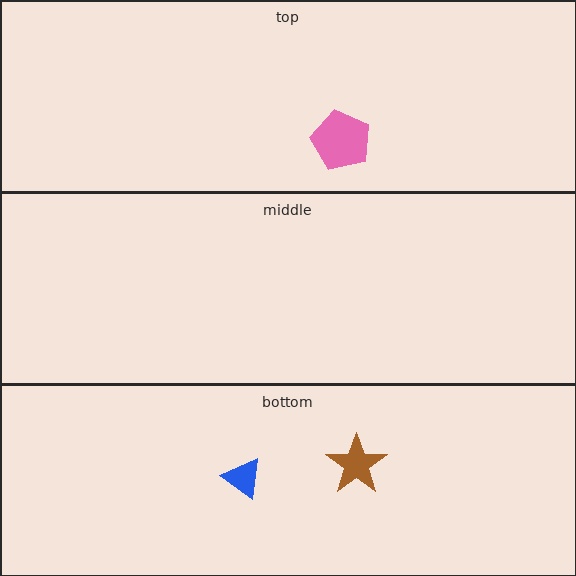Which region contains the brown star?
The bottom region.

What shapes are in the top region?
The pink pentagon.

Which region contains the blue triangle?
The bottom region.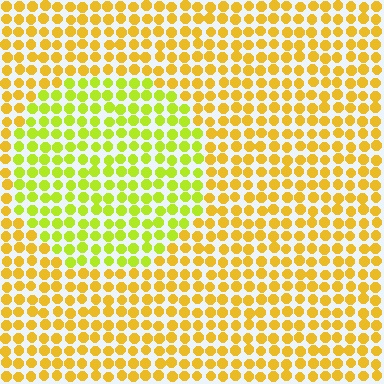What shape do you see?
I see a circle.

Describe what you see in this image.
The image is filled with small yellow elements in a uniform arrangement. A circle-shaped region is visible where the elements are tinted to a slightly different hue, forming a subtle color boundary.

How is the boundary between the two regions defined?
The boundary is defined purely by a slight shift in hue (about 32 degrees). Spacing, size, and orientation are identical on both sides.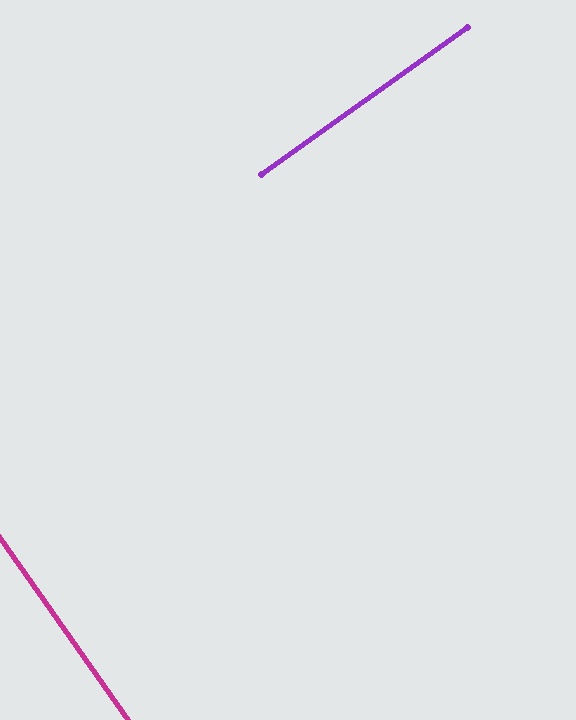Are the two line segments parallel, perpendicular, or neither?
Perpendicular — they meet at approximately 90°.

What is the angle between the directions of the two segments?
Approximately 90 degrees.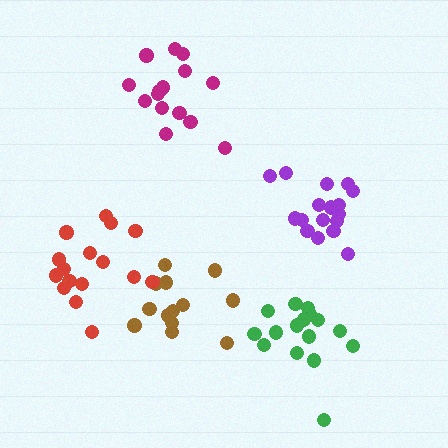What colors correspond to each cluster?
The clusters are colored: brown, purple, red, magenta, green.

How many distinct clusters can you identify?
There are 5 distinct clusters.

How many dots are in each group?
Group 1: 13 dots, Group 2: 17 dots, Group 3: 16 dots, Group 4: 15 dots, Group 5: 16 dots (77 total).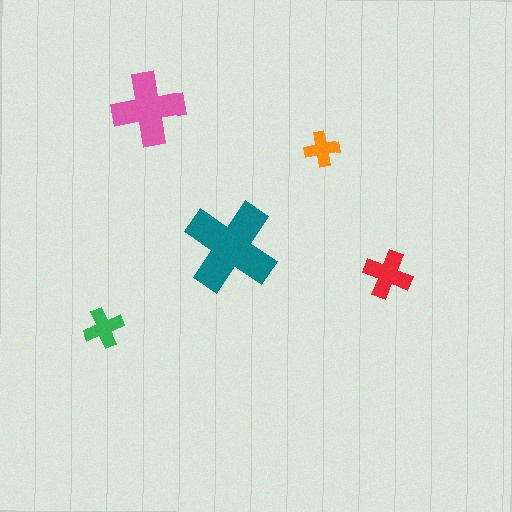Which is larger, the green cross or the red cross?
The red one.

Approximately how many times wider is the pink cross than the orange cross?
About 2 times wider.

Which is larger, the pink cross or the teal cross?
The teal one.